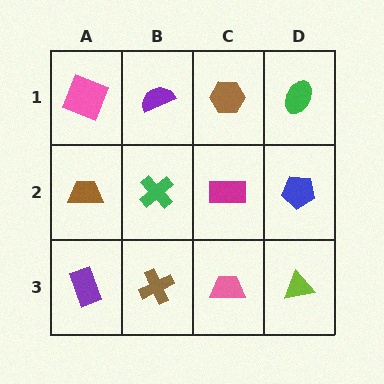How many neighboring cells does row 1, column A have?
2.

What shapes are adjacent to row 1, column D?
A blue pentagon (row 2, column D), a brown hexagon (row 1, column C).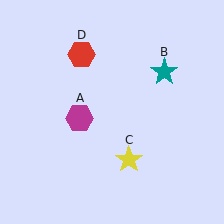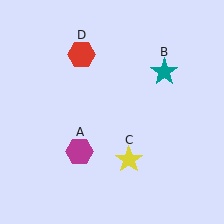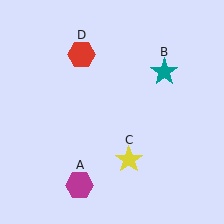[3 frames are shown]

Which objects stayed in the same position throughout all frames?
Teal star (object B) and yellow star (object C) and red hexagon (object D) remained stationary.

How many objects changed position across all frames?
1 object changed position: magenta hexagon (object A).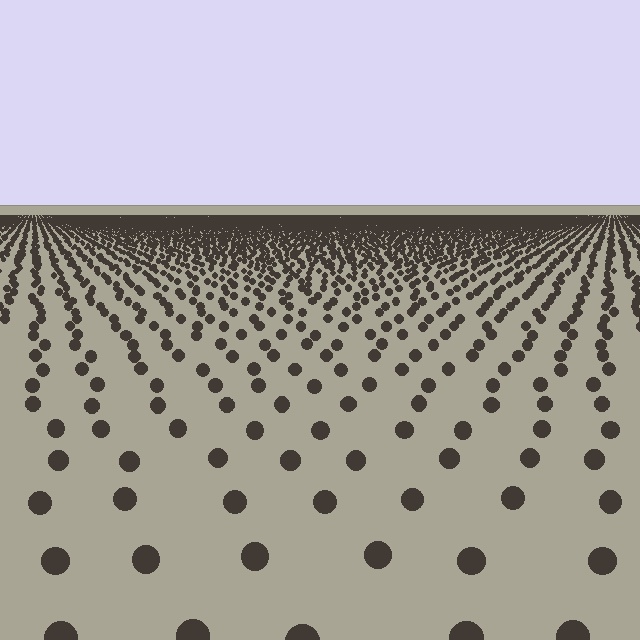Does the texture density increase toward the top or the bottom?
Density increases toward the top.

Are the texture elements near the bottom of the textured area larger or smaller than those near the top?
Larger. Near the bottom, elements are closer to the viewer and appear at a bigger on-screen size.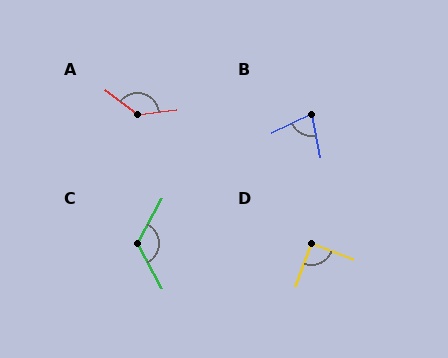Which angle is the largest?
A, at approximately 136 degrees.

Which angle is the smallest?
B, at approximately 76 degrees.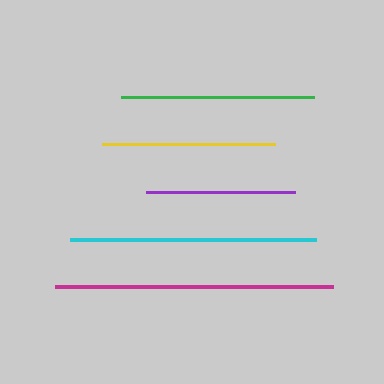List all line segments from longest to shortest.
From longest to shortest: magenta, cyan, green, yellow, purple.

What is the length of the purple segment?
The purple segment is approximately 149 pixels long.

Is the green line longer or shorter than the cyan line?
The cyan line is longer than the green line.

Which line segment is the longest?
The magenta line is the longest at approximately 279 pixels.